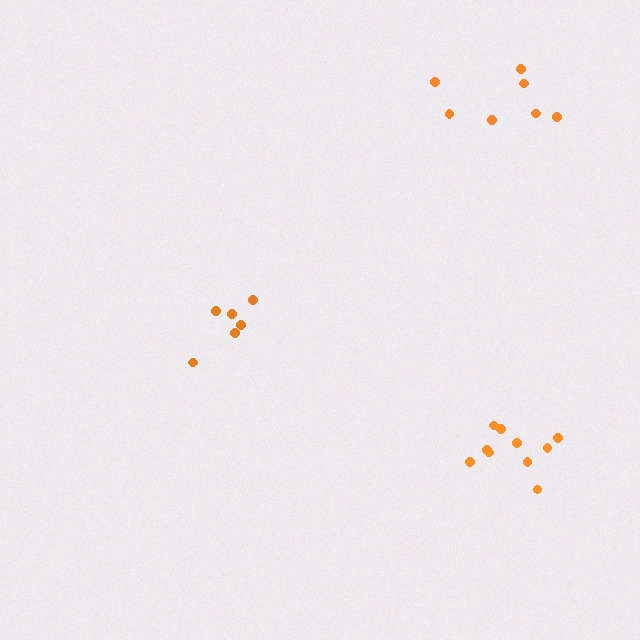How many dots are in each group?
Group 1: 7 dots, Group 2: 6 dots, Group 3: 10 dots (23 total).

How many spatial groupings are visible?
There are 3 spatial groupings.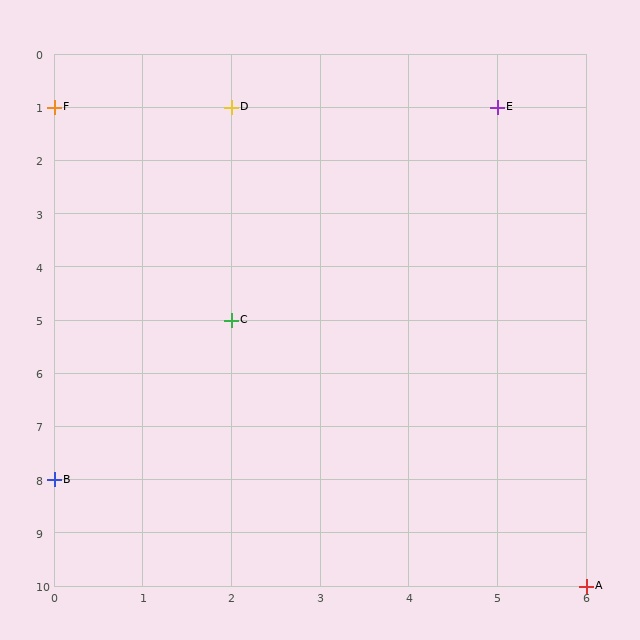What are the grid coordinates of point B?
Point B is at grid coordinates (0, 8).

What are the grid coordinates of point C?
Point C is at grid coordinates (2, 5).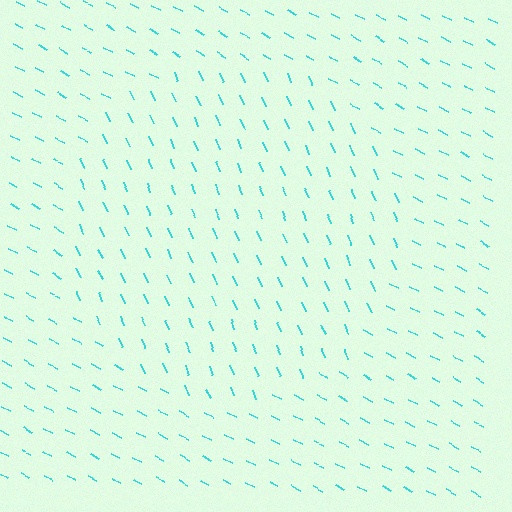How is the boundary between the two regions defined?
The boundary is defined purely by a change in line orientation (approximately 39 degrees difference). All lines are the same color and thickness.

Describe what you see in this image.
The image is filled with small cyan line segments. A circle region in the image has lines oriented differently from the surrounding lines, creating a visible texture boundary.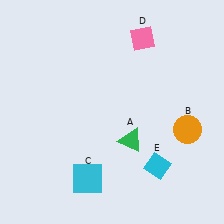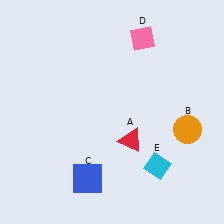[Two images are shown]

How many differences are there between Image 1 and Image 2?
There are 2 differences between the two images.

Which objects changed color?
A changed from green to red. C changed from cyan to blue.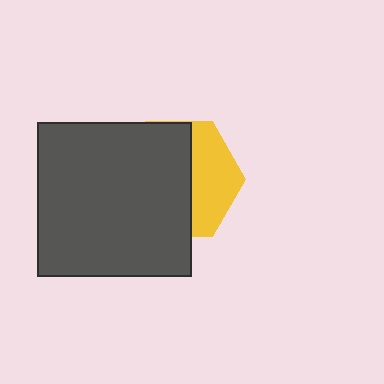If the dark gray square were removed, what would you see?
You would see the complete yellow hexagon.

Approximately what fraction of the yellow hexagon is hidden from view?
Roughly 62% of the yellow hexagon is hidden behind the dark gray square.